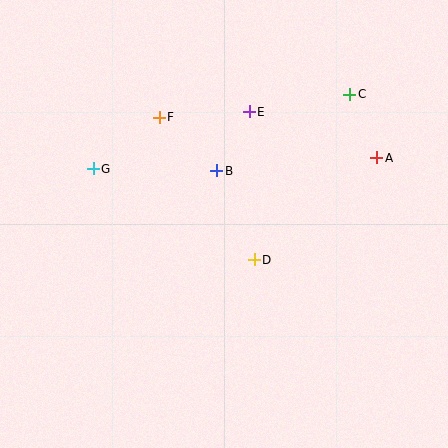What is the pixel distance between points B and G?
The distance between B and G is 124 pixels.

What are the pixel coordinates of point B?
Point B is at (217, 171).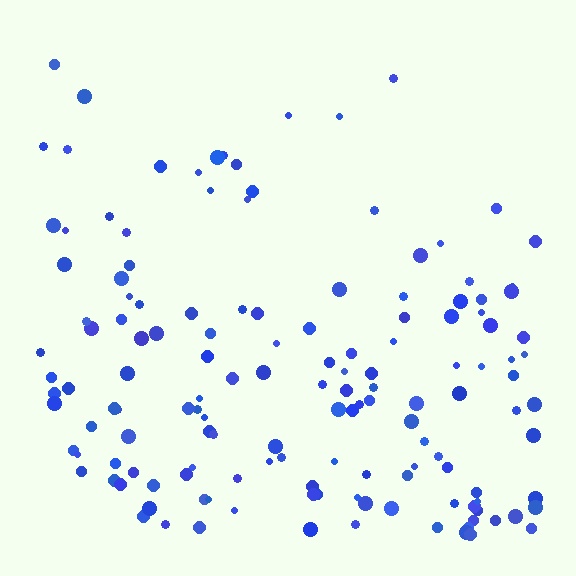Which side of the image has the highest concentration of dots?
The bottom.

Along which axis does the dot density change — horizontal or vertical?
Vertical.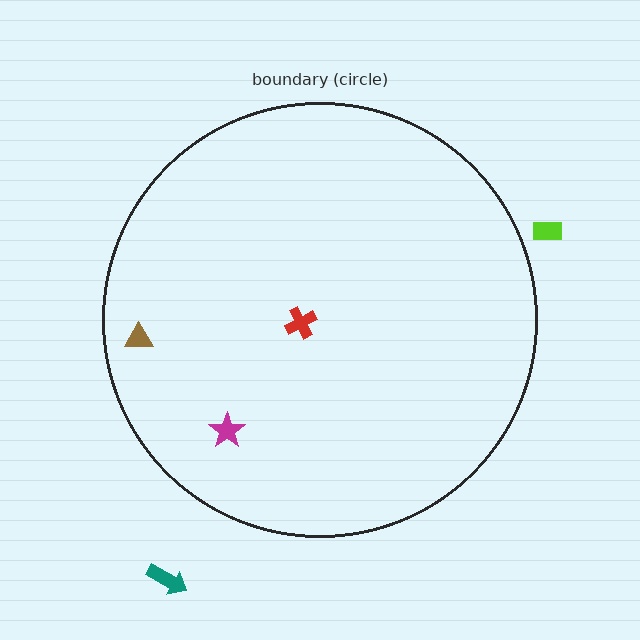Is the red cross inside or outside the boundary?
Inside.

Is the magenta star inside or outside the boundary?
Inside.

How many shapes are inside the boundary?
3 inside, 2 outside.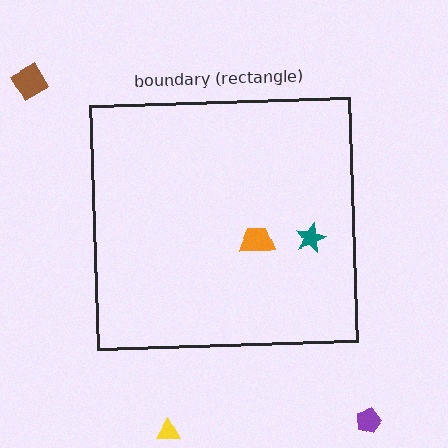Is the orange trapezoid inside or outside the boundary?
Inside.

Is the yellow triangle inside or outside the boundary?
Outside.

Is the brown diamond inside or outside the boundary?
Outside.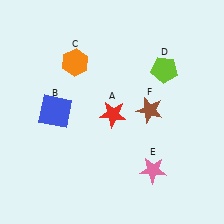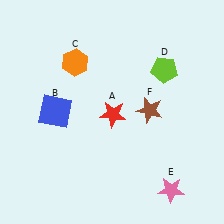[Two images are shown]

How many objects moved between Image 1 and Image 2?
1 object moved between the two images.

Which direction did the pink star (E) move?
The pink star (E) moved down.